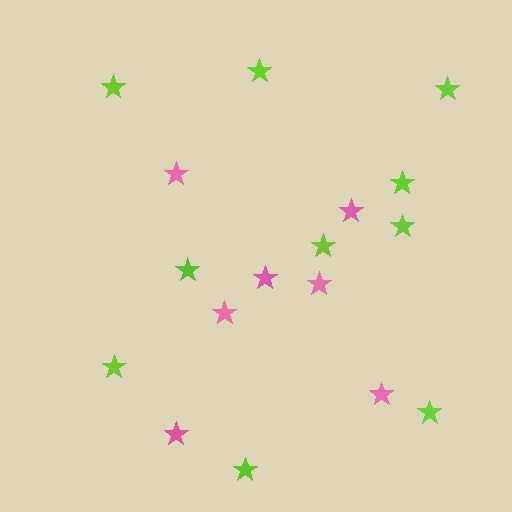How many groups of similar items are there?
There are 2 groups: one group of lime stars (10) and one group of pink stars (7).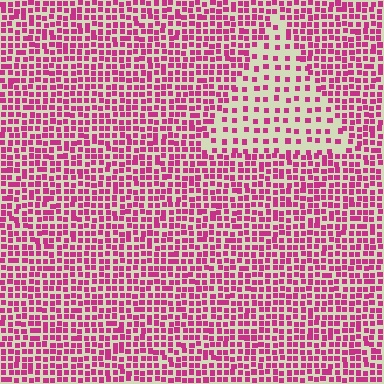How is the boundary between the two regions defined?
The boundary is defined by a change in element density (approximately 2.2x ratio). All elements are the same color, size, and shape.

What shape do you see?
I see a triangle.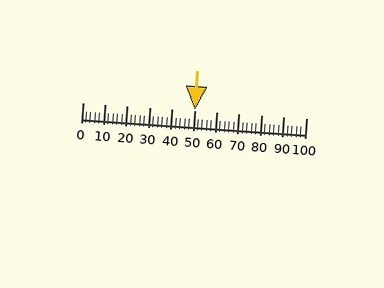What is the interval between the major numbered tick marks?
The major tick marks are spaced 10 units apart.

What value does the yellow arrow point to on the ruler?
The yellow arrow points to approximately 50.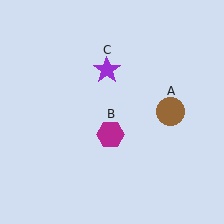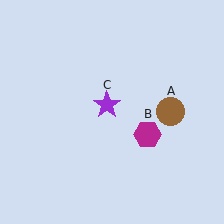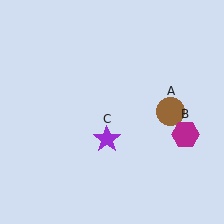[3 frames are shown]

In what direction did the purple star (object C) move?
The purple star (object C) moved down.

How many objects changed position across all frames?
2 objects changed position: magenta hexagon (object B), purple star (object C).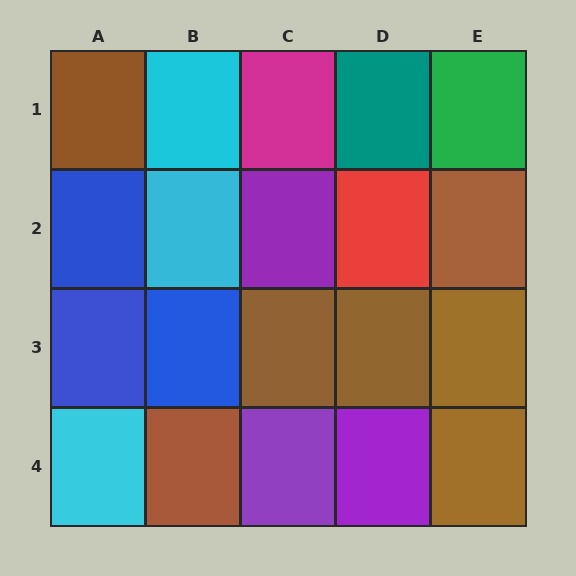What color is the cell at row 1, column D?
Teal.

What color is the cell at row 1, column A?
Brown.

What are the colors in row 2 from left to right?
Blue, cyan, purple, red, brown.